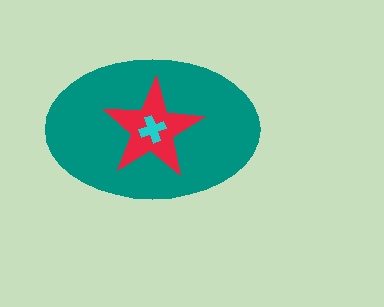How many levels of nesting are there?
3.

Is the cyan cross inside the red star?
Yes.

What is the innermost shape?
The cyan cross.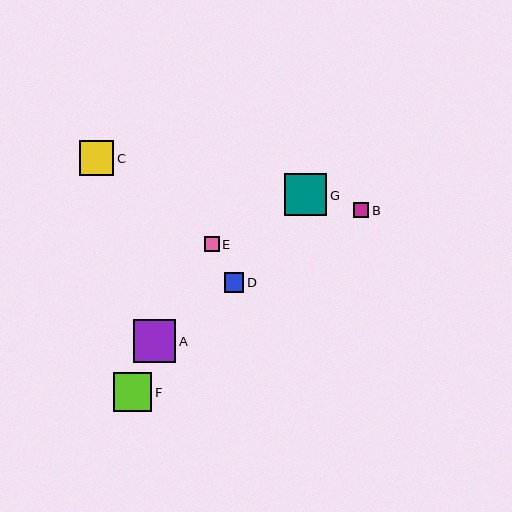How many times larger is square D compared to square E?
Square D is approximately 1.3 times the size of square E.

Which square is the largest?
Square A is the largest with a size of approximately 43 pixels.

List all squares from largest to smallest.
From largest to smallest: A, G, F, C, D, B, E.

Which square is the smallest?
Square E is the smallest with a size of approximately 15 pixels.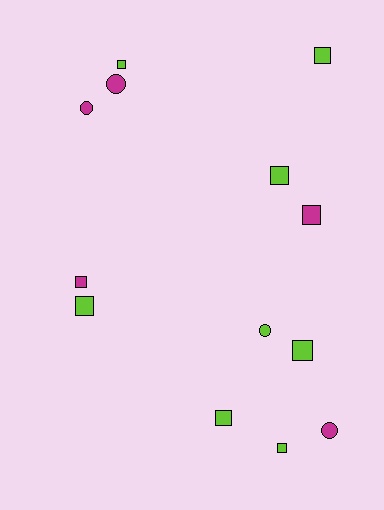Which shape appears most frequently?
Square, with 9 objects.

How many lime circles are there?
There is 1 lime circle.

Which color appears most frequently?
Lime, with 8 objects.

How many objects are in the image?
There are 13 objects.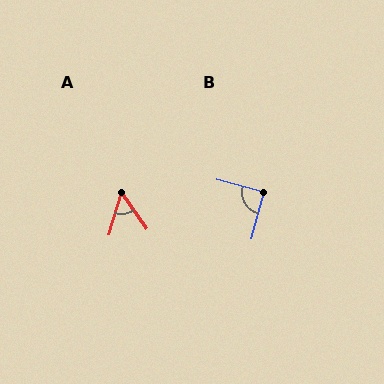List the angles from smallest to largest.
A (52°), B (89°).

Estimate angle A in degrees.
Approximately 52 degrees.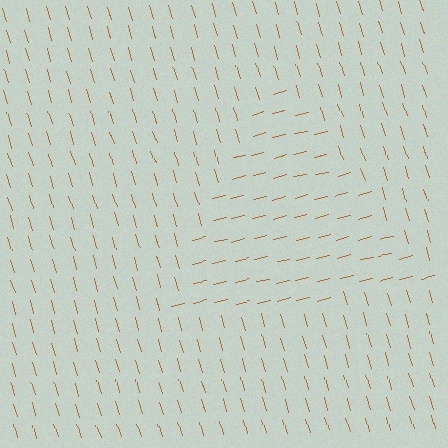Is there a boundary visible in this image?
Yes, there is a texture boundary formed by a change in line orientation.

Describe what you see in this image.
The image is filled with small brown line segments. A triangle region in the image has lines oriented differently from the surrounding lines, creating a visible texture boundary.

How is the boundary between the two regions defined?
The boundary is defined purely by a change in line orientation (approximately 88 degrees difference). All lines are the same color and thickness.